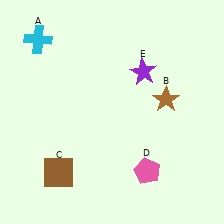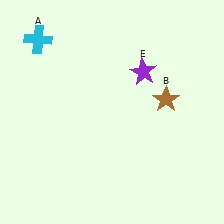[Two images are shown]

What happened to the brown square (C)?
The brown square (C) was removed in Image 2. It was in the bottom-left area of Image 1.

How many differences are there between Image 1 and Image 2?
There are 2 differences between the two images.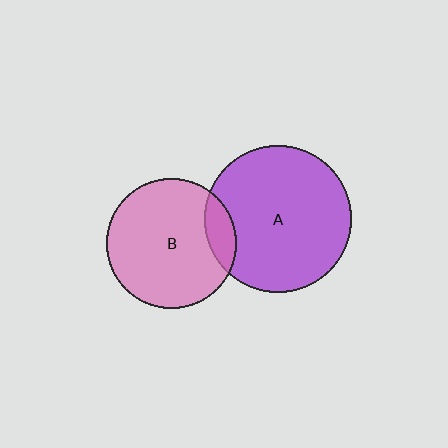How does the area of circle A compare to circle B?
Approximately 1.3 times.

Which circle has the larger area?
Circle A (purple).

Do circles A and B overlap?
Yes.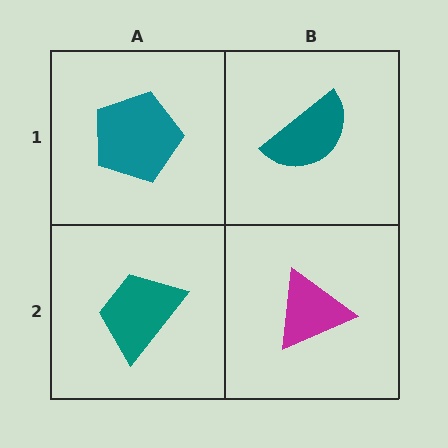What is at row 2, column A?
A teal trapezoid.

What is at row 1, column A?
A teal pentagon.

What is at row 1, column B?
A teal semicircle.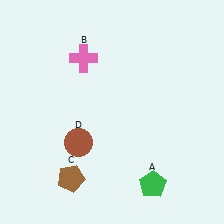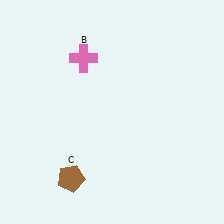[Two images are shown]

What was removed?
The brown circle (D), the green pentagon (A) were removed in Image 2.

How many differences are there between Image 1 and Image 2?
There are 2 differences between the two images.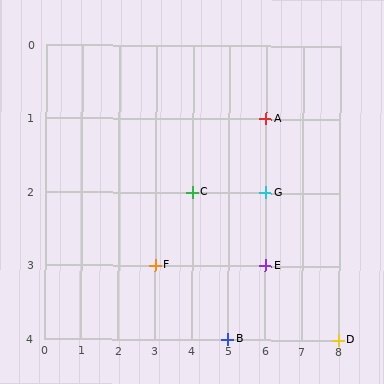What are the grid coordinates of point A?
Point A is at grid coordinates (6, 1).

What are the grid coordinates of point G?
Point G is at grid coordinates (6, 2).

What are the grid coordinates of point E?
Point E is at grid coordinates (6, 3).